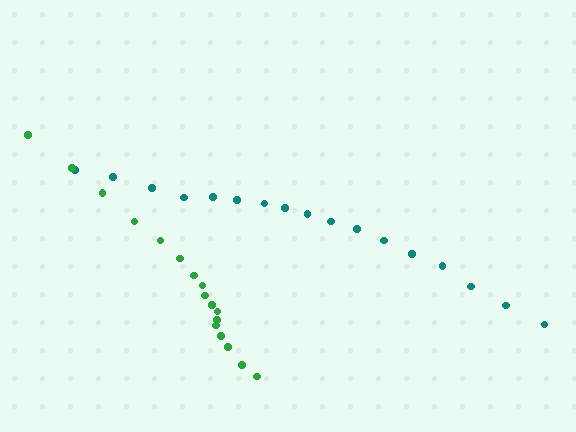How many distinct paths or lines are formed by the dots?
There are 2 distinct paths.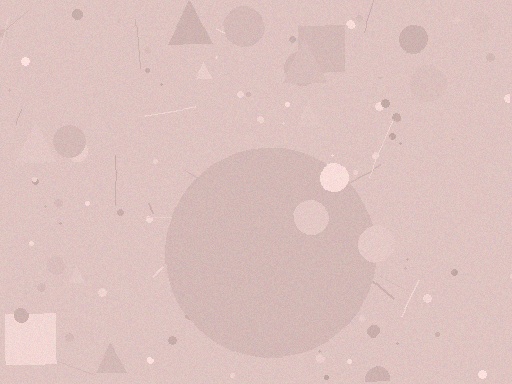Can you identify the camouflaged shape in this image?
The camouflaged shape is a circle.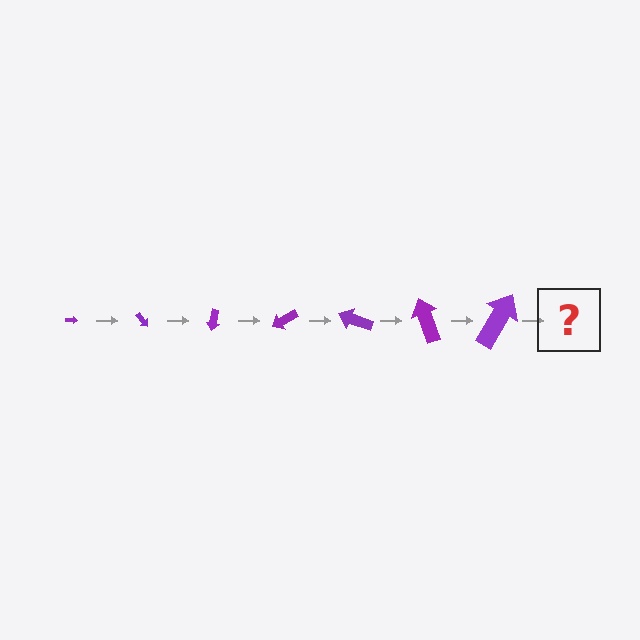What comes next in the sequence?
The next element should be an arrow, larger than the previous one and rotated 350 degrees from the start.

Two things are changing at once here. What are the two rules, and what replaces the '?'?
The two rules are that the arrow grows larger each step and it rotates 50 degrees each step. The '?' should be an arrow, larger than the previous one and rotated 350 degrees from the start.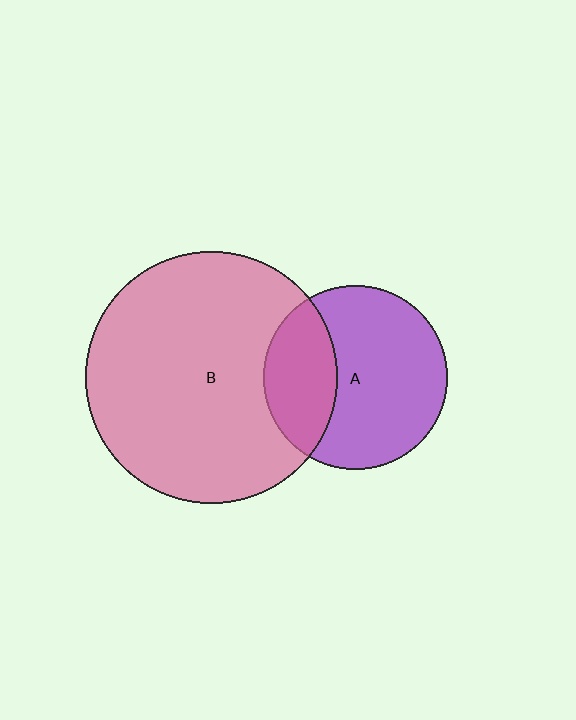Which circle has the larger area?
Circle B (pink).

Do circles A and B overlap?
Yes.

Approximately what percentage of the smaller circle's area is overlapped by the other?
Approximately 30%.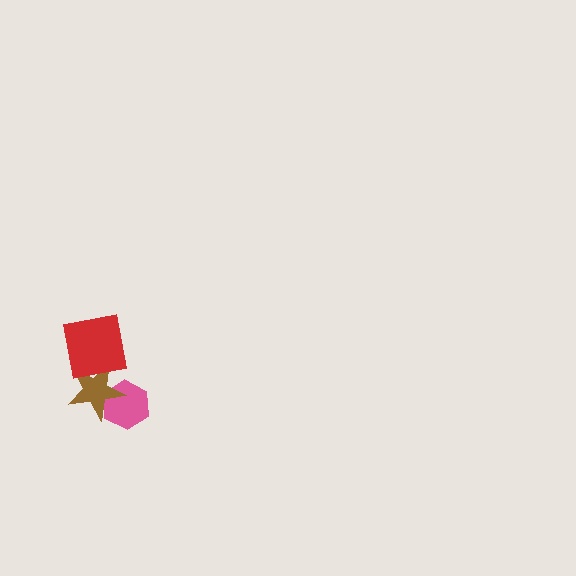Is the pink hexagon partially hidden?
Yes, it is partially covered by another shape.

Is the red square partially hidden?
No, no other shape covers it.